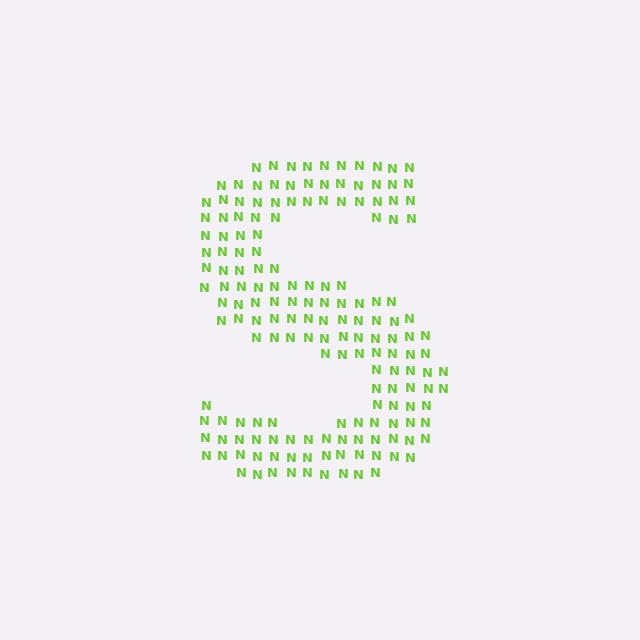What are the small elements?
The small elements are letter N's.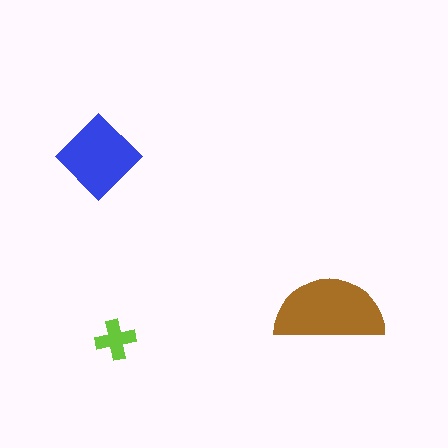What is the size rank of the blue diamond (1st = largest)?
2nd.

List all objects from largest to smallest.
The brown semicircle, the blue diamond, the lime cross.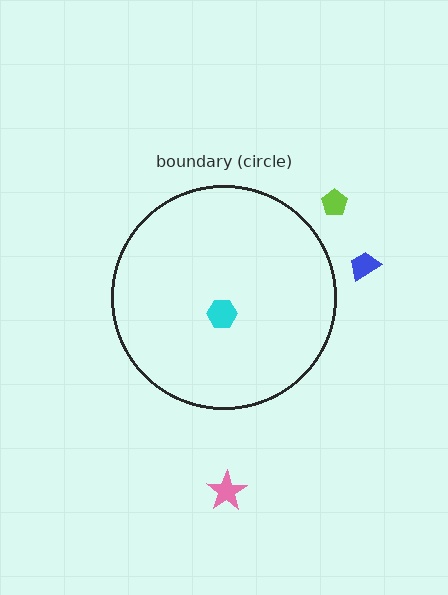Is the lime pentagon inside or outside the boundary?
Outside.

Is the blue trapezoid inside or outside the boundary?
Outside.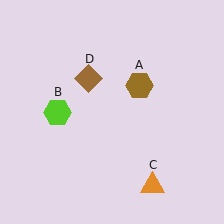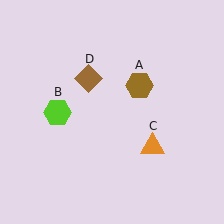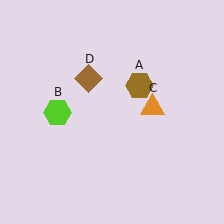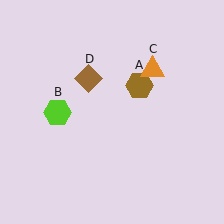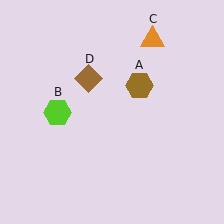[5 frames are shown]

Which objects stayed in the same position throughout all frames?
Brown hexagon (object A) and lime hexagon (object B) and brown diamond (object D) remained stationary.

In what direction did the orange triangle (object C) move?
The orange triangle (object C) moved up.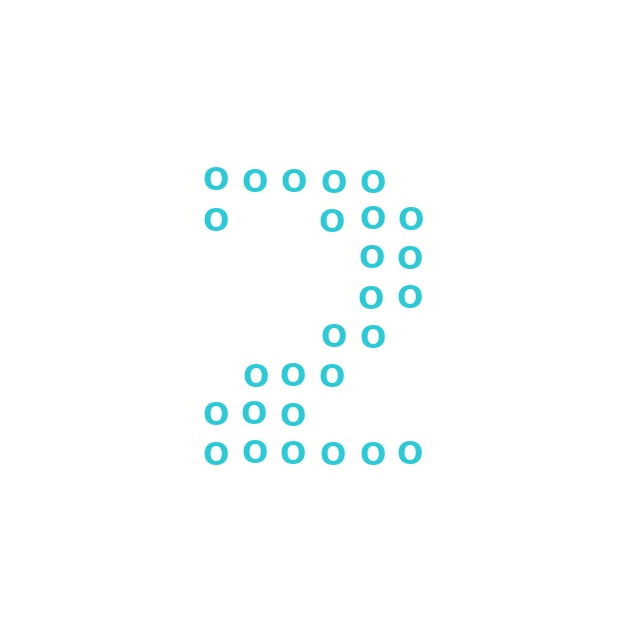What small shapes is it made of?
It is made of small letter O's.